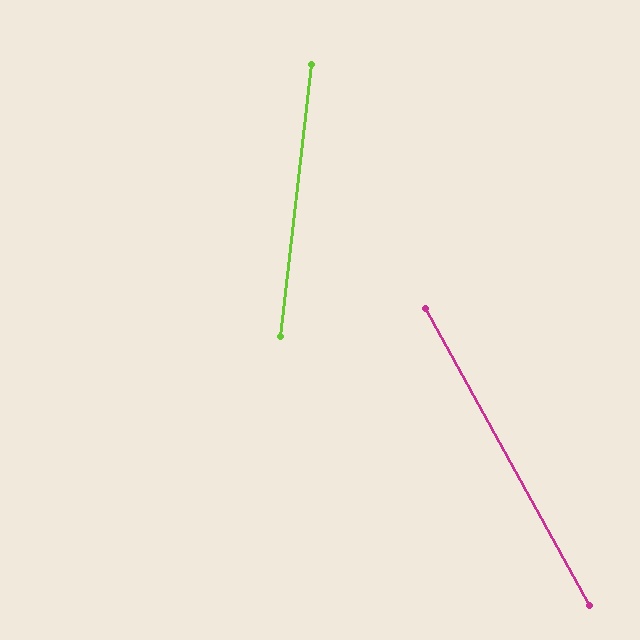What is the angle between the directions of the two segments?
Approximately 35 degrees.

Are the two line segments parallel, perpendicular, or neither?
Neither parallel nor perpendicular — they differ by about 35°.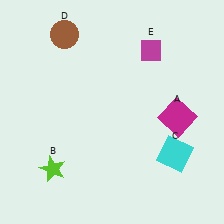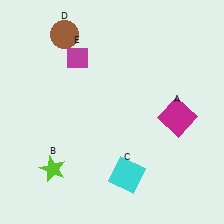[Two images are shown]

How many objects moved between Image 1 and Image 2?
2 objects moved between the two images.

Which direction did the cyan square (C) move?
The cyan square (C) moved left.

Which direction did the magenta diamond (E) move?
The magenta diamond (E) moved left.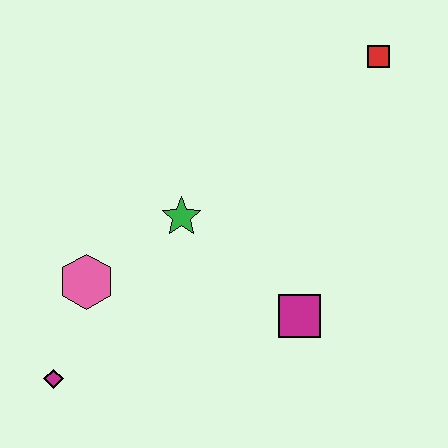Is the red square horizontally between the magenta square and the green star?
No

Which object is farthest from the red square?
The magenta diamond is farthest from the red square.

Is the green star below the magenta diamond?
No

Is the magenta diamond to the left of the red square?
Yes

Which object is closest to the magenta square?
The green star is closest to the magenta square.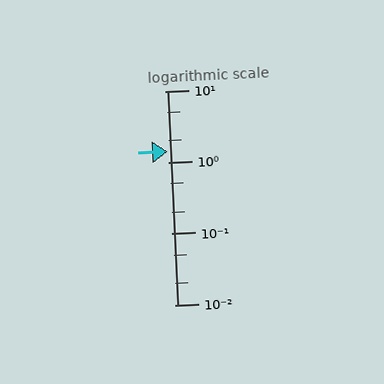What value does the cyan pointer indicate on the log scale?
The pointer indicates approximately 1.4.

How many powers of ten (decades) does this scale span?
The scale spans 3 decades, from 0.01 to 10.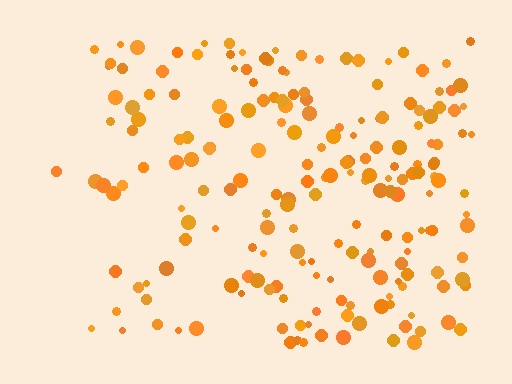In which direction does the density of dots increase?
From left to right, with the right side densest.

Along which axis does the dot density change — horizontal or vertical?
Horizontal.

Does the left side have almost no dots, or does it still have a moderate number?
Still a moderate number, just noticeably fewer than the right.